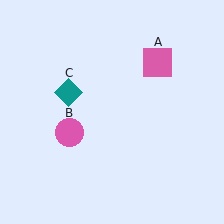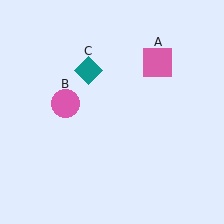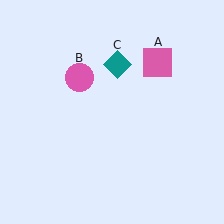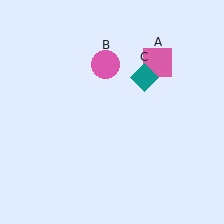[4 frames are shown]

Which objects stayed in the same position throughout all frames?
Pink square (object A) remained stationary.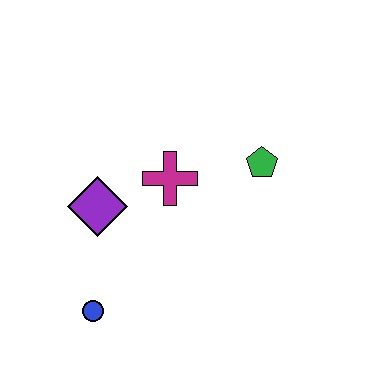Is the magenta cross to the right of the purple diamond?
Yes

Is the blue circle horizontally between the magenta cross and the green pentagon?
No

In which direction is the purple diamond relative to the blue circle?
The purple diamond is above the blue circle.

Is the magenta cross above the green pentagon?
No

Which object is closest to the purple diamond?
The magenta cross is closest to the purple diamond.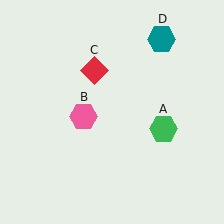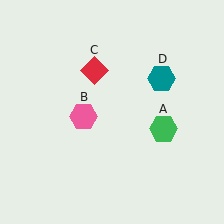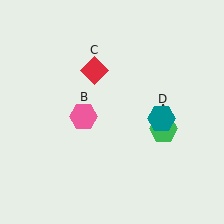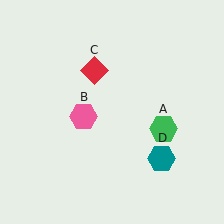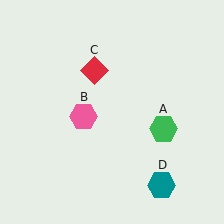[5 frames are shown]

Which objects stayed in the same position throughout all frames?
Green hexagon (object A) and pink hexagon (object B) and red diamond (object C) remained stationary.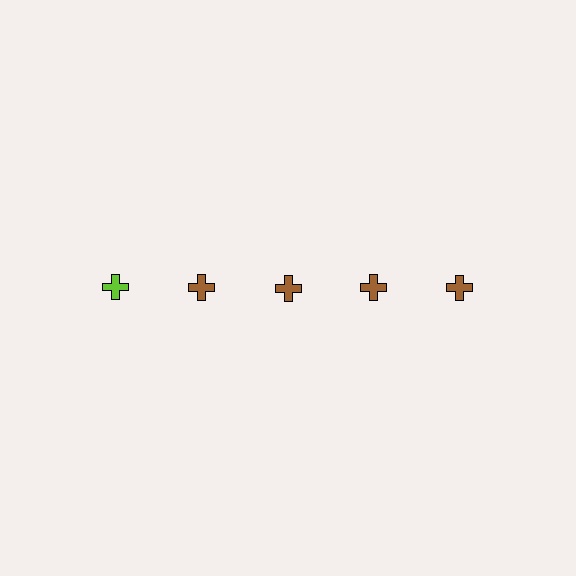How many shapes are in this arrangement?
There are 5 shapes arranged in a grid pattern.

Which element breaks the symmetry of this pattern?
The lime cross in the top row, leftmost column breaks the symmetry. All other shapes are brown crosses.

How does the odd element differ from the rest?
It has a different color: lime instead of brown.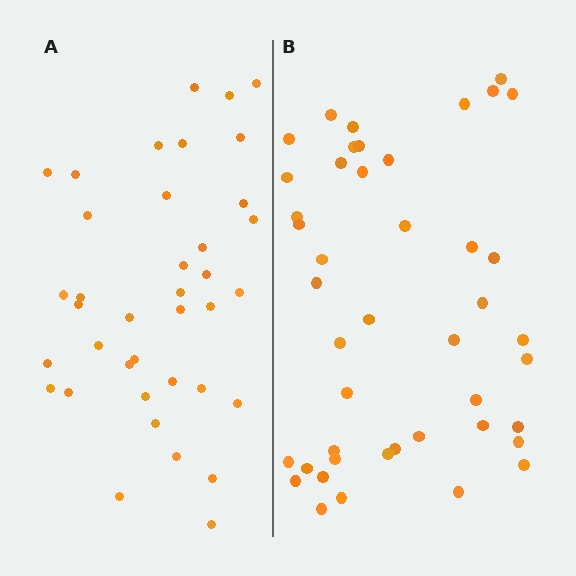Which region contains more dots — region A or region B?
Region B (the right region) has more dots.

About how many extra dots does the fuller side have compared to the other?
Region B has about 6 more dots than region A.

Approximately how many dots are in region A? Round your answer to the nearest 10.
About 40 dots. (The exact count is 38, which rounds to 40.)